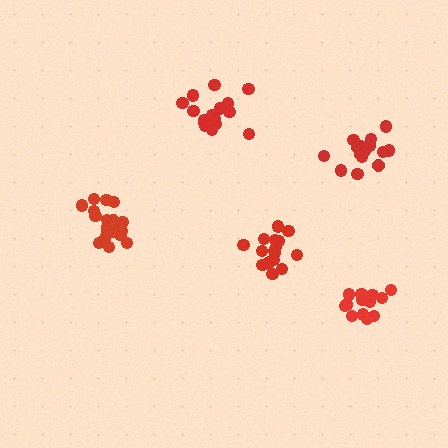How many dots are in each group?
Group 1: 15 dots, Group 2: 16 dots, Group 3: 16 dots, Group 4: 20 dots, Group 5: 16 dots (83 total).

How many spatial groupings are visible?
There are 5 spatial groupings.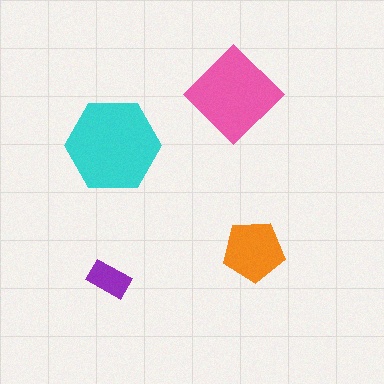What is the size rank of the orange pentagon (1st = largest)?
3rd.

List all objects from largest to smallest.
The cyan hexagon, the pink diamond, the orange pentagon, the purple rectangle.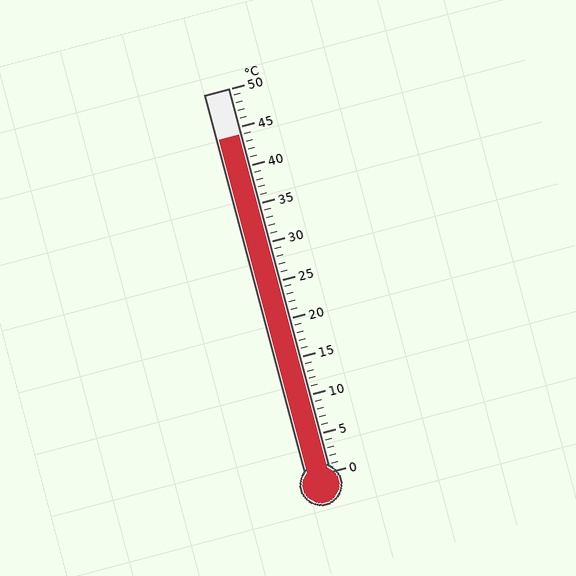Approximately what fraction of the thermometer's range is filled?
The thermometer is filled to approximately 90% of its range.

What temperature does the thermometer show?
The thermometer shows approximately 44°C.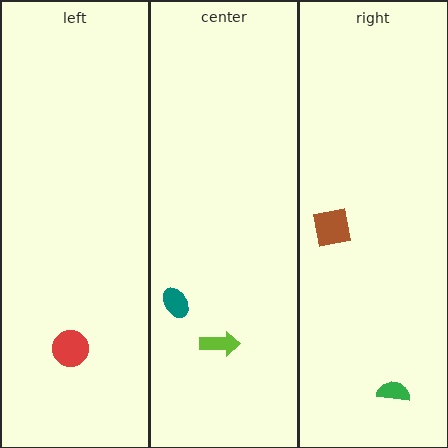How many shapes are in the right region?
2.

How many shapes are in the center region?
2.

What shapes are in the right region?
The green semicircle, the brown square.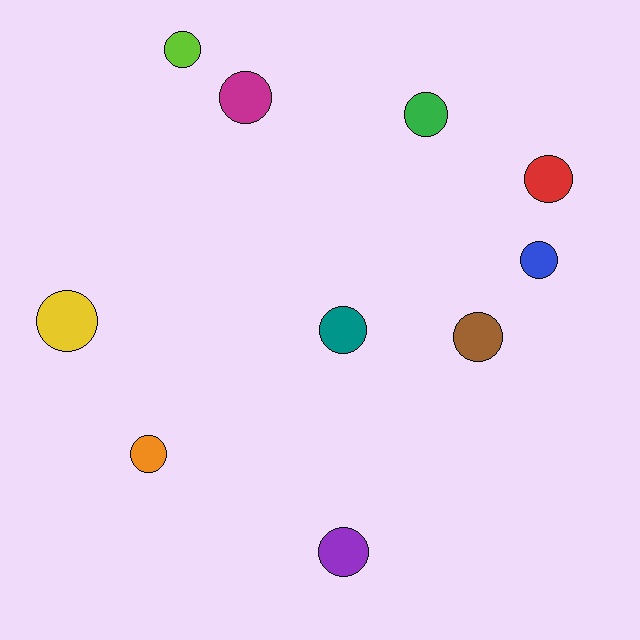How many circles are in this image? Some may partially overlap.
There are 10 circles.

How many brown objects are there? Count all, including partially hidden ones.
There is 1 brown object.